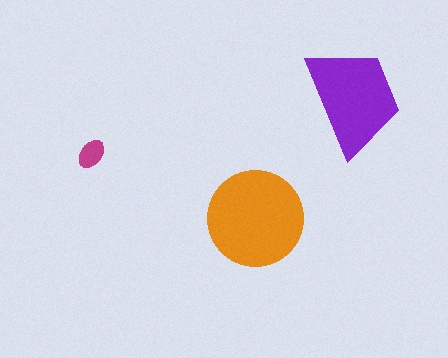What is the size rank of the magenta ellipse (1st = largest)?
3rd.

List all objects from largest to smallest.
The orange circle, the purple trapezoid, the magenta ellipse.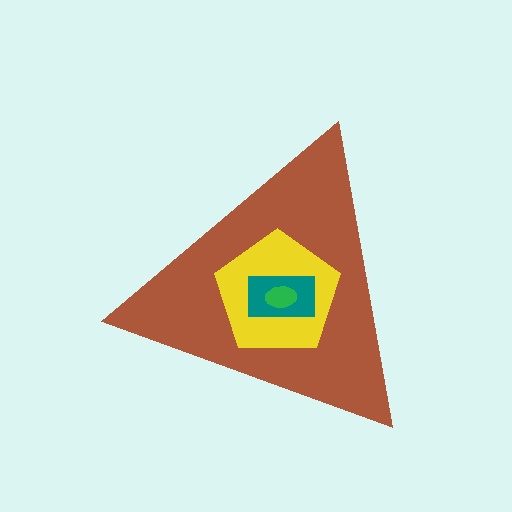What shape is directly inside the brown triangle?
The yellow pentagon.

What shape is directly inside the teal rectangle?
The green ellipse.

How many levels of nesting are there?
4.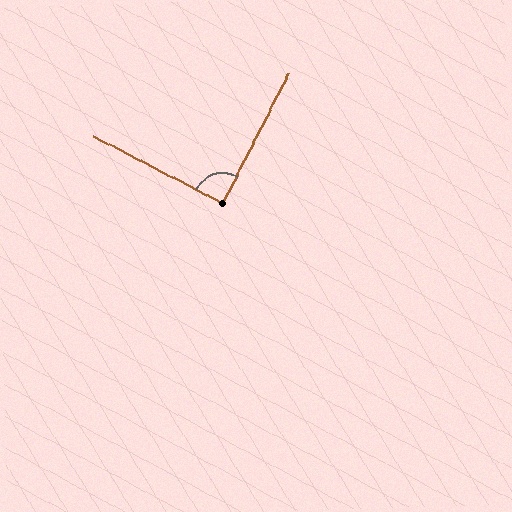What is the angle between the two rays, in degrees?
Approximately 89 degrees.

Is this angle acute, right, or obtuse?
It is approximately a right angle.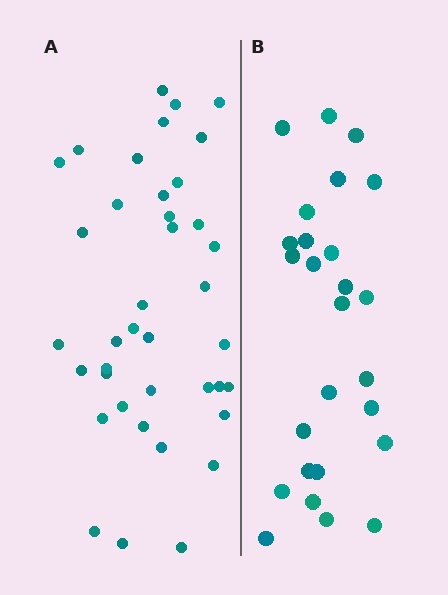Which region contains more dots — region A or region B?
Region A (the left region) has more dots.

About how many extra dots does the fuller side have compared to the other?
Region A has approximately 15 more dots than region B.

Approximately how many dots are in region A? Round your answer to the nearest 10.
About 40 dots. (The exact count is 39, which rounds to 40.)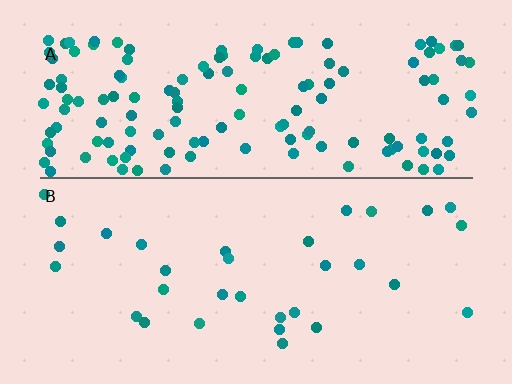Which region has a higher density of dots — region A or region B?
A (the top).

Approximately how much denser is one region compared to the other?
Approximately 4.5× — region A over region B.